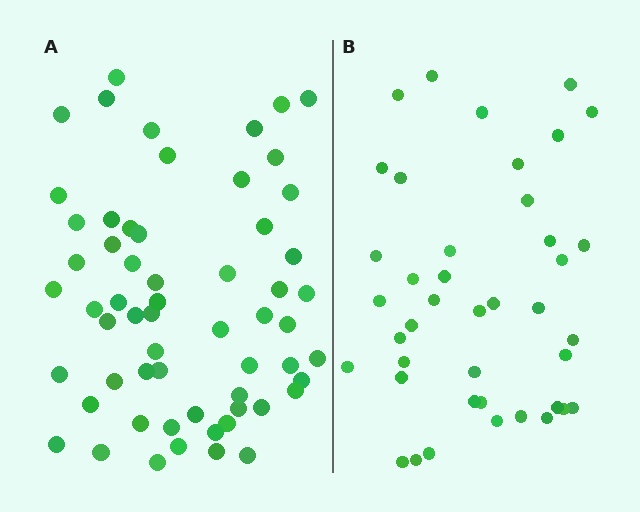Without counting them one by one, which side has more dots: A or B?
Region A (the left region) has more dots.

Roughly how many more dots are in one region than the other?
Region A has approximately 20 more dots than region B.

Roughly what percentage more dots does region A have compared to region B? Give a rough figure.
About 45% more.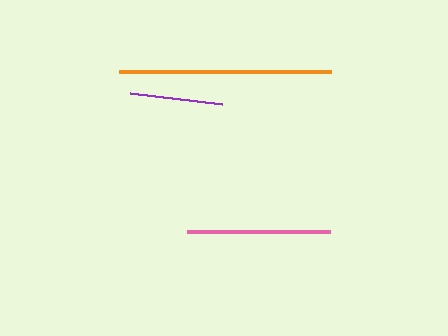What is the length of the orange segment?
The orange segment is approximately 211 pixels long.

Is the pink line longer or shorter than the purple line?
The pink line is longer than the purple line.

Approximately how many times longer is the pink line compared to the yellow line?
The pink line is approximately 1.5 times the length of the yellow line.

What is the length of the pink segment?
The pink segment is approximately 143 pixels long.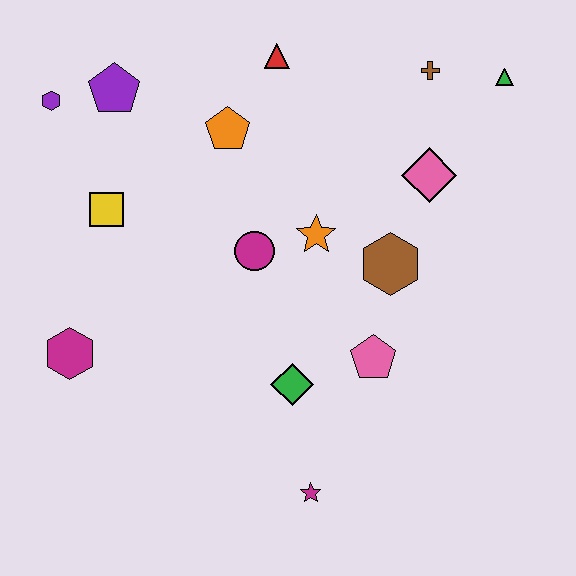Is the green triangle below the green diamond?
No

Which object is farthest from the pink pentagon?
The purple hexagon is farthest from the pink pentagon.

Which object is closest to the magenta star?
The green diamond is closest to the magenta star.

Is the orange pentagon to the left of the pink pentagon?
Yes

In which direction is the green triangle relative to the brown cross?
The green triangle is to the right of the brown cross.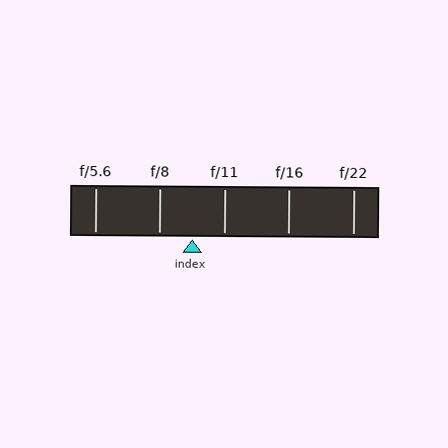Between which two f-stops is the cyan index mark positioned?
The index mark is between f/8 and f/11.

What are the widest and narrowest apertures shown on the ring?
The widest aperture shown is f/5.6 and the narrowest is f/22.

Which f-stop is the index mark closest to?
The index mark is closest to f/11.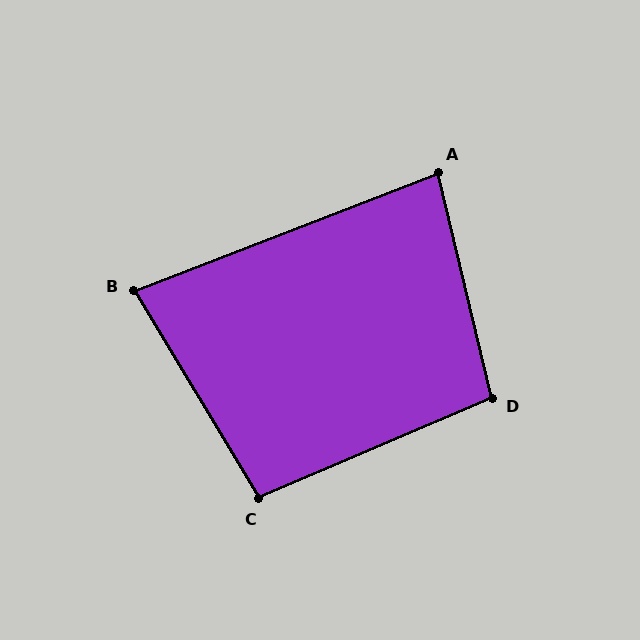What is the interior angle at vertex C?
Approximately 98 degrees (obtuse).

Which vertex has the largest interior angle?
D, at approximately 100 degrees.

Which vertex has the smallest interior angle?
B, at approximately 80 degrees.